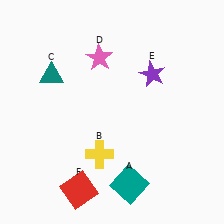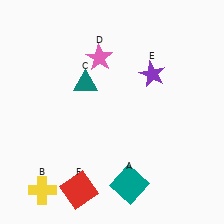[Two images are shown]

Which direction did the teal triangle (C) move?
The teal triangle (C) moved right.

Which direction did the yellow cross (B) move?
The yellow cross (B) moved left.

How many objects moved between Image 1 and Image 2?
2 objects moved between the two images.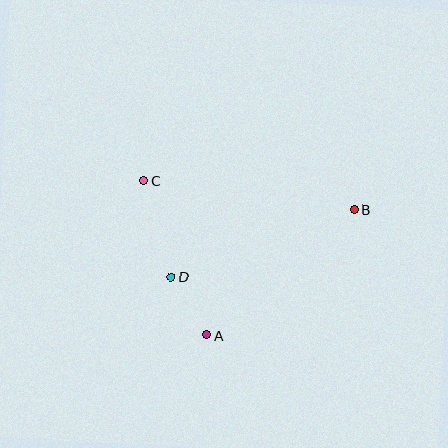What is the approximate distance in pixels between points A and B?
The distance between A and B is approximately 194 pixels.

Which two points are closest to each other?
Points A and D are closest to each other.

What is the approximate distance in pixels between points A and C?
The distance between A and C is approximately 167 pixels.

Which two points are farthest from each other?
Points B and C are farthest from each other.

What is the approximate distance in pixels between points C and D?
The distance between C and D is approximately 100 pixels.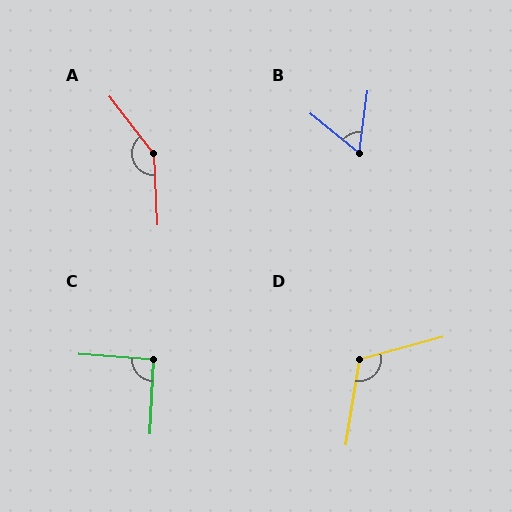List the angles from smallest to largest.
B (58°), C (92°), D (114°), A (145°).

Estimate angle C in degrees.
Approximately 92 degrees.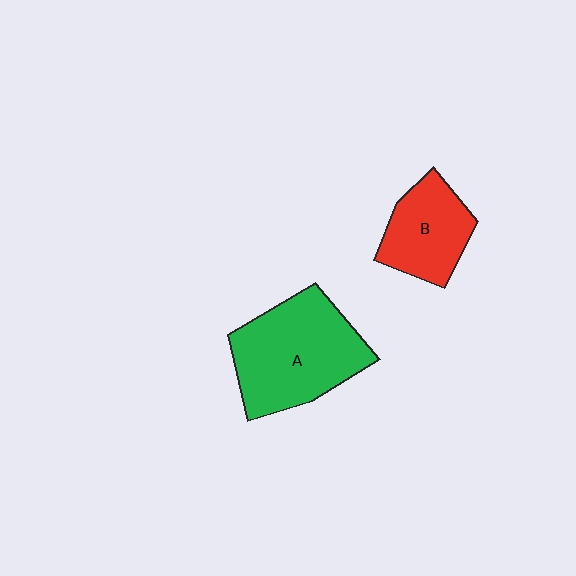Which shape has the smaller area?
Shape B (red).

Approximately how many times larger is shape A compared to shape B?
Approximately 1.7 times.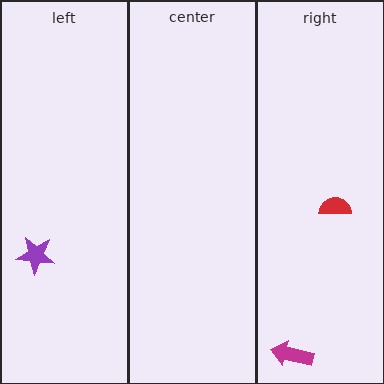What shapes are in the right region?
The red semicircle, the magenta arrow.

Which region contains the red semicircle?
The right region.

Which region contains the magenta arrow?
The right region.